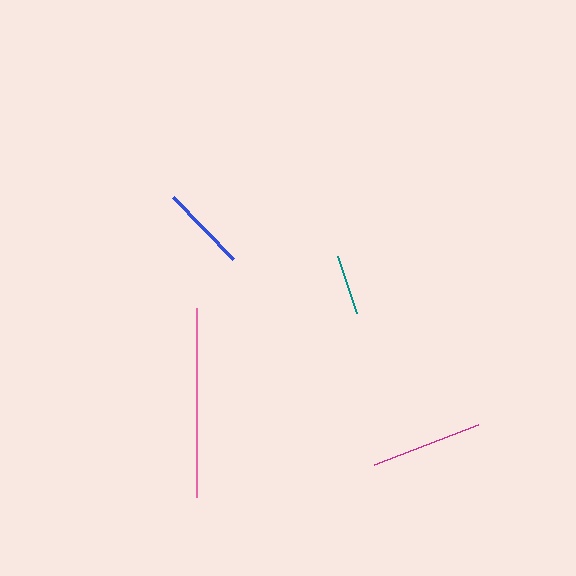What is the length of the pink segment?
The pink segment is approximately 189 pixels long.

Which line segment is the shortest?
The teal line is the shortest at approximately 61 pixels.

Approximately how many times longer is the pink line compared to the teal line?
The pink line is approximately 3.1 times the length of the teal line.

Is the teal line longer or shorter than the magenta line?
The magenta line is longer than the teal line.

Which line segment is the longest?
The pink line is the longest at approximately 189 pixels.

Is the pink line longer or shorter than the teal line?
The pink line is longer than the teal line.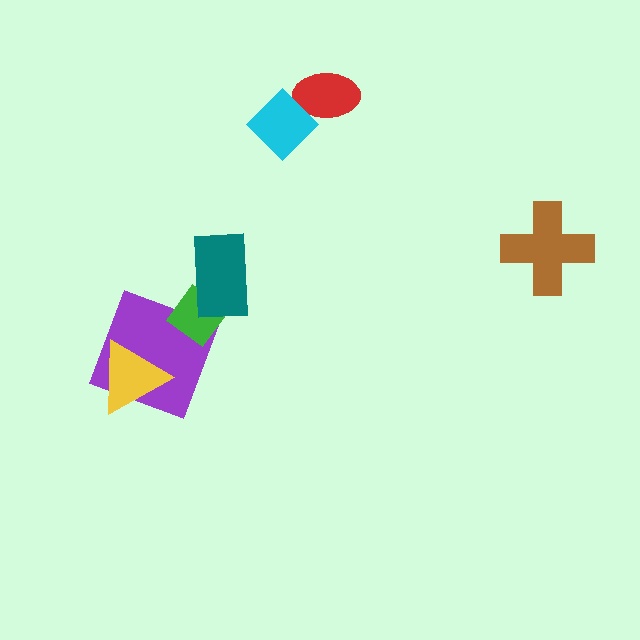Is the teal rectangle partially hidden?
No, no other shape covers it.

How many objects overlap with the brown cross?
0 objects overlap with the brown cross.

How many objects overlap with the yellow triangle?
1 object overlaps with the yellow triangle.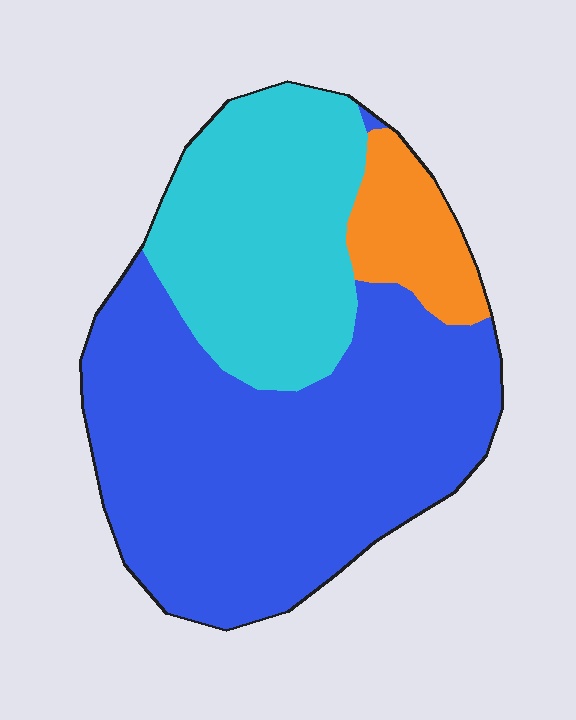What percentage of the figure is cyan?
Cyan takes up between a quarter and a half of the figure.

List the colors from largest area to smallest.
From largest to smallest: blue, cyan, orange.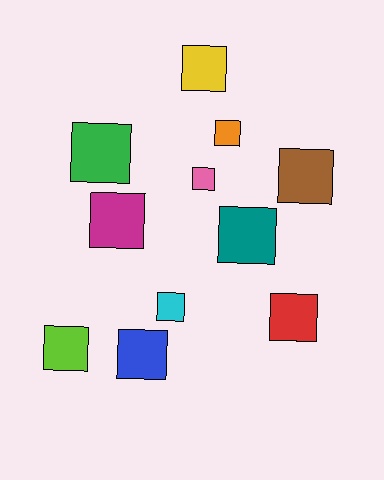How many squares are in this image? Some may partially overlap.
There are 11 squares.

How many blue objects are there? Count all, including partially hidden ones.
There is 1 blue object.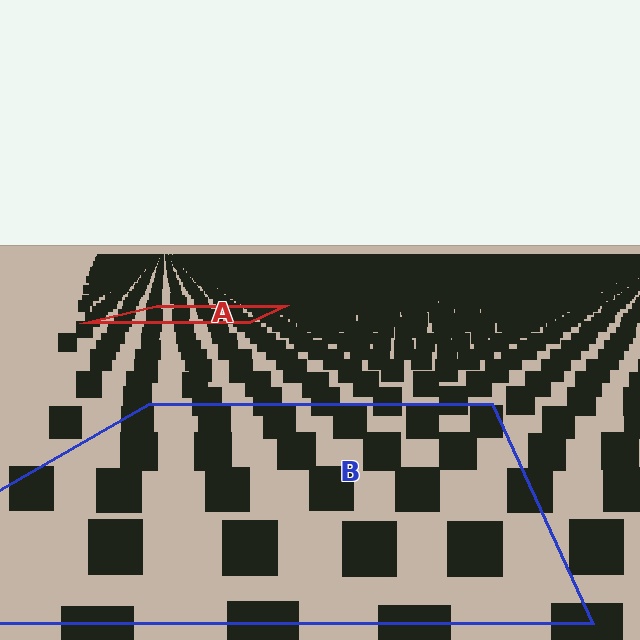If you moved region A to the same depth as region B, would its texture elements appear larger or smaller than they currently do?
They would appear larger. At a closer depth, the same texture elements are projected at a bigger on-screen size.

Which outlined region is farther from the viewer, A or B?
Region A is farther from the viewer — the texture elements inside it appear smaller and more densely packed.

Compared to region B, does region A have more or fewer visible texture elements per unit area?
Region A has more texture elements per unit area — they are packed more densely because it is farther away.